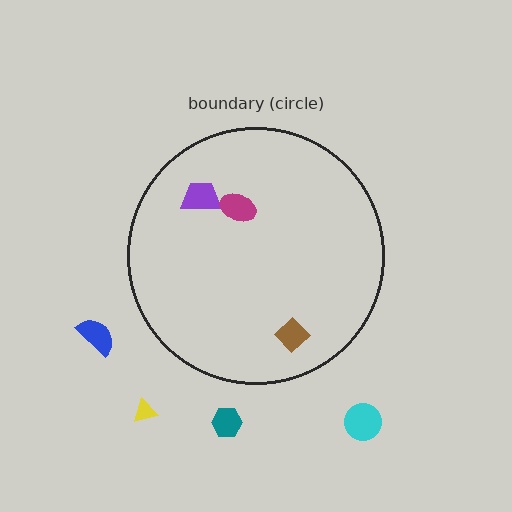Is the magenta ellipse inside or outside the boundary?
Inside.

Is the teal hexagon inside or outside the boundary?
Outside.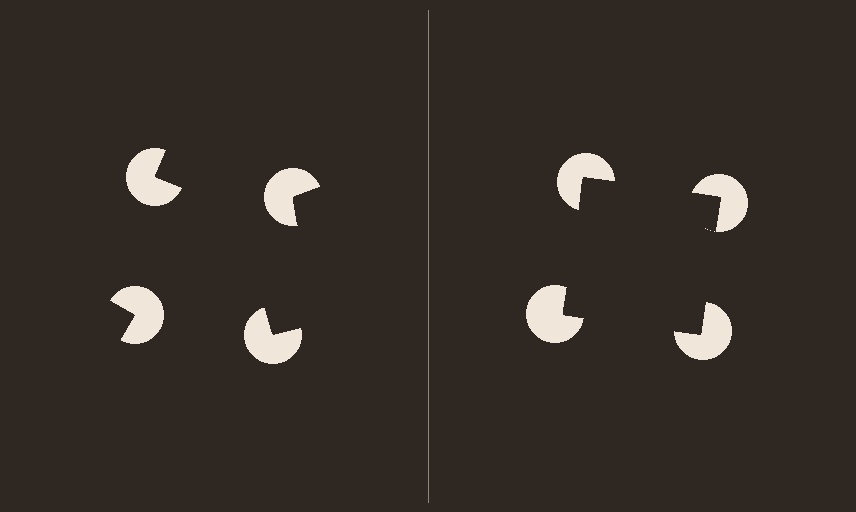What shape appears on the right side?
An illusory square.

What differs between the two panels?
The pac-man discs are positioned identically on both sides; only the wedge orientations differ. On the right they align to a square; on the left they are misaligned.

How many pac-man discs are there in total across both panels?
8 — 4 on each side.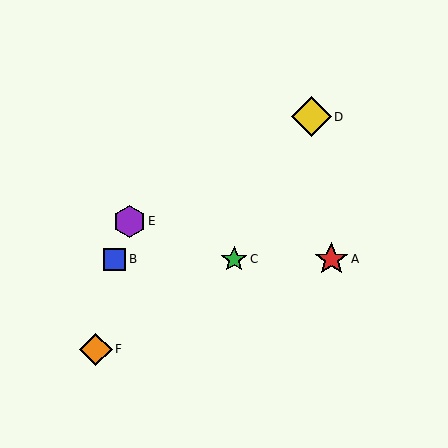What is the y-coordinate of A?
Object A is at y≈259.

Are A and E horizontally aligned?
No, A is at y≈259 and E is at y≈221.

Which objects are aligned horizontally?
Objects A, B, C are aligned horizontally.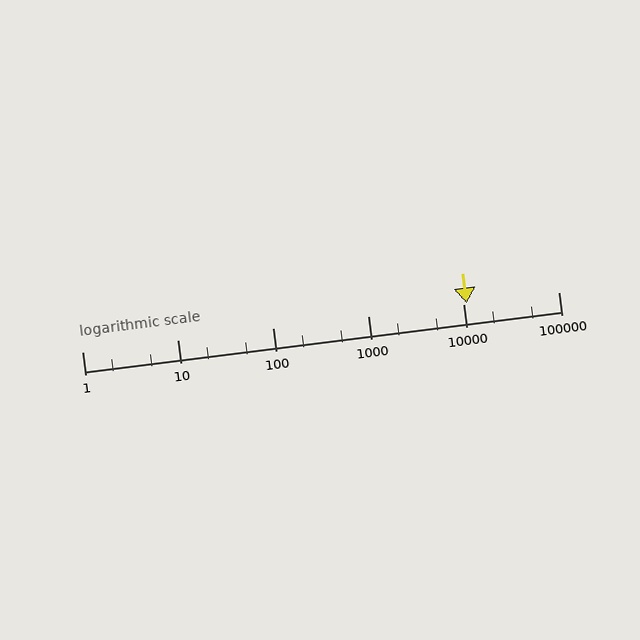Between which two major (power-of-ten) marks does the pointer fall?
The pointer is between 10000 and 100000.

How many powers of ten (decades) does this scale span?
The scale spans 5 decades, from 1 to 100000.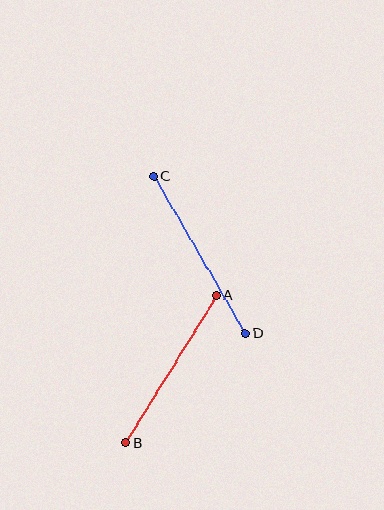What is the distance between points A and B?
The distance is approximately 173 pixels.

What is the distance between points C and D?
The distance is approximately 182 pixels.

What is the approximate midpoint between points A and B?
The midpoint is at approximately (171, 369) pixels.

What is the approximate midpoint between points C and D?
The midpoint is at approximately (199, 255) pixels.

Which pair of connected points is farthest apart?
Points C and D are farthest apart.